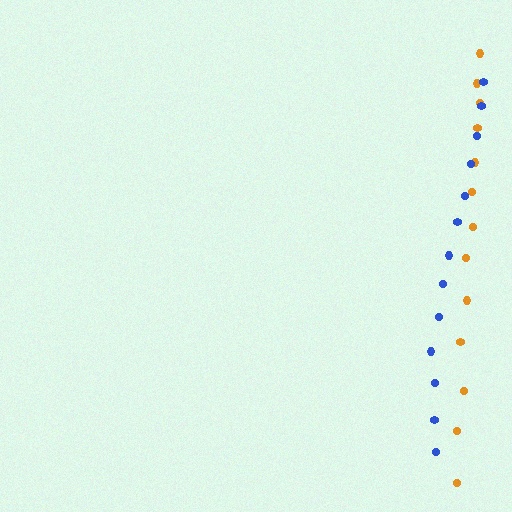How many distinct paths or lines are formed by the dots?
There are 2 distinct paths.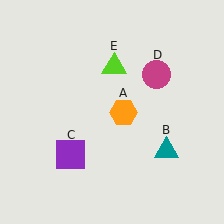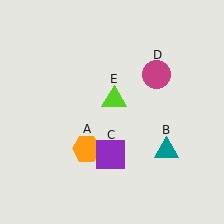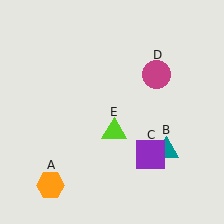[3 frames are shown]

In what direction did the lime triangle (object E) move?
The lime triangle (object E) moved down.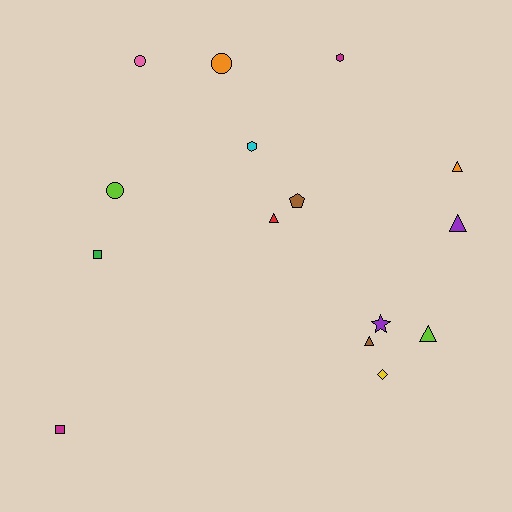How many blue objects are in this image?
There are no blue objects.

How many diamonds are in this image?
There is 1 diamond.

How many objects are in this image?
There are 15 objects.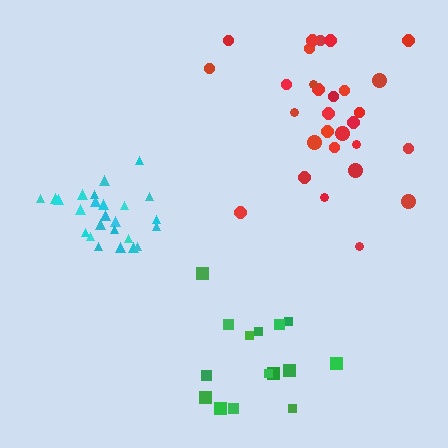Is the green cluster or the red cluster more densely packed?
Green.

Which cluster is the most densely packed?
Cyan.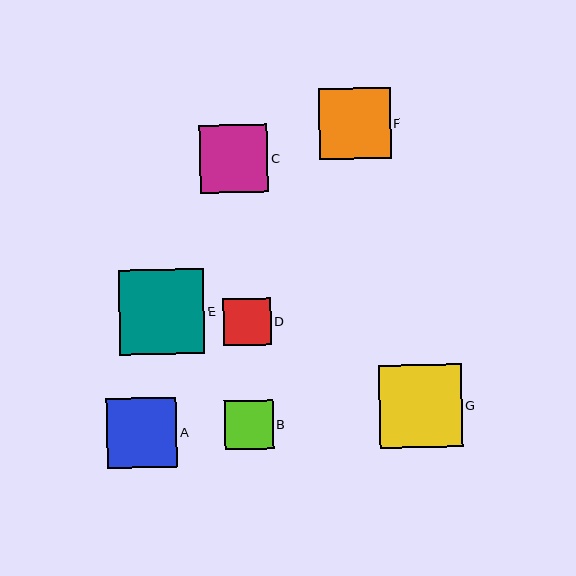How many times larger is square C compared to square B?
Square C is approximately 1.4 times the size of square B.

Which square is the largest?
Square E is the largest with a size of approximately 85 pixels.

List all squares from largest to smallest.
From largest to smallest: E, G, F, A, C, B, D.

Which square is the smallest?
Square D is the smallest with a size of approximately 47 pixels.